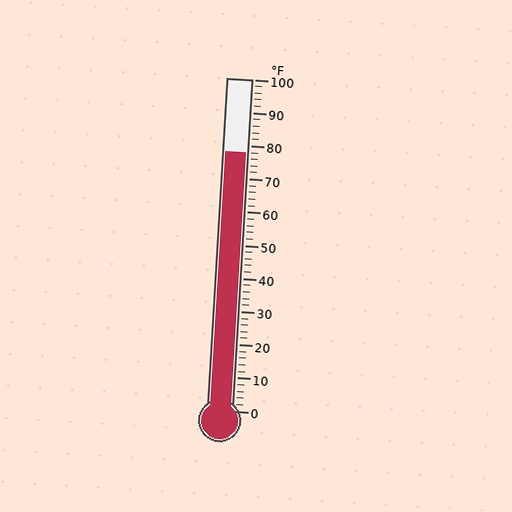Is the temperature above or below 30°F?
The temperature is above 30°F.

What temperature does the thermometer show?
The thermometer shows approximately 78°F.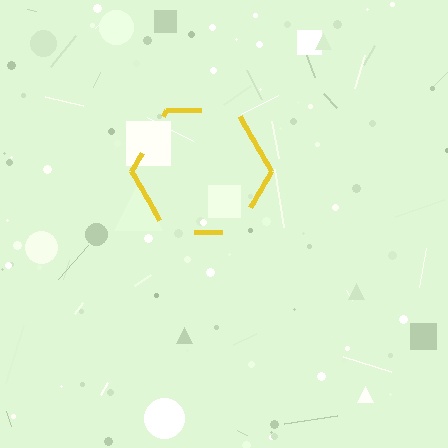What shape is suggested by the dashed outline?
The dashed outline suggests a hexagon.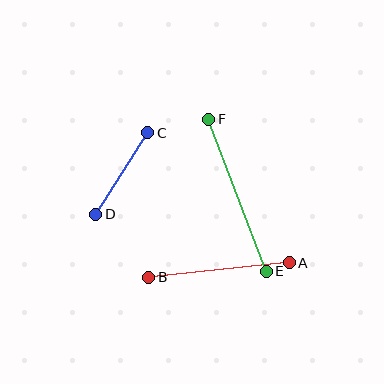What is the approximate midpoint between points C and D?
The midpoint is at approximately (122, 173) pixels.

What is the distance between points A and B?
The distance is approximately 141 pixels.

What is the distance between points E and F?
The distance is approximately 163 pixels.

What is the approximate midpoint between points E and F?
The midpoint is at approximately (237, 195) pixels.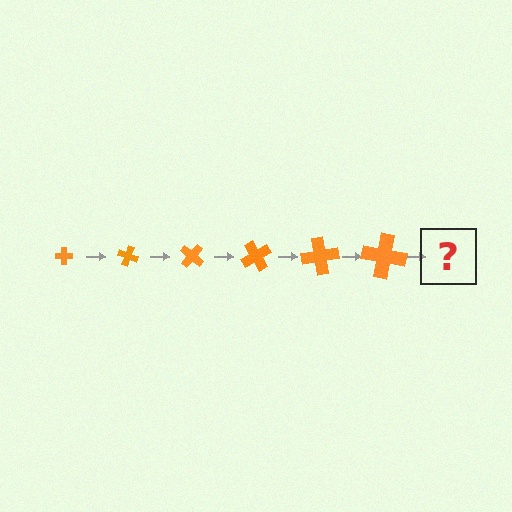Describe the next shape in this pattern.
It should be a cross, larger than the previous one and rotated 120 degrees from the start.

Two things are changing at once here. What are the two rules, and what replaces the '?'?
The two rules are that the cross grows larger each step and it rotates 20 degrees each step. The '?' should be a cross, larger than the previous one and rotated 120 degrees from the start.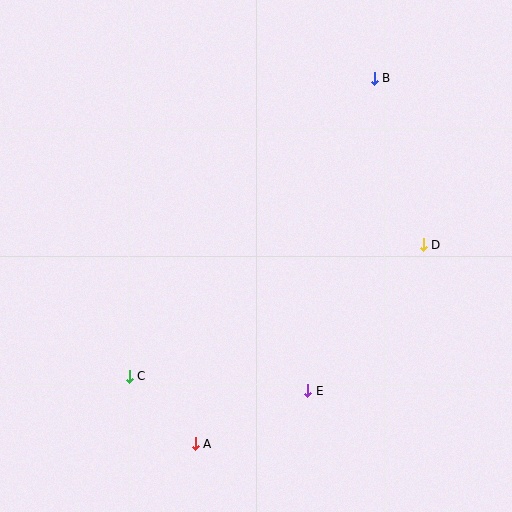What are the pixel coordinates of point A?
Point A is at (195, 444).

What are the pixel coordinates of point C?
Point C is at (129, 376).